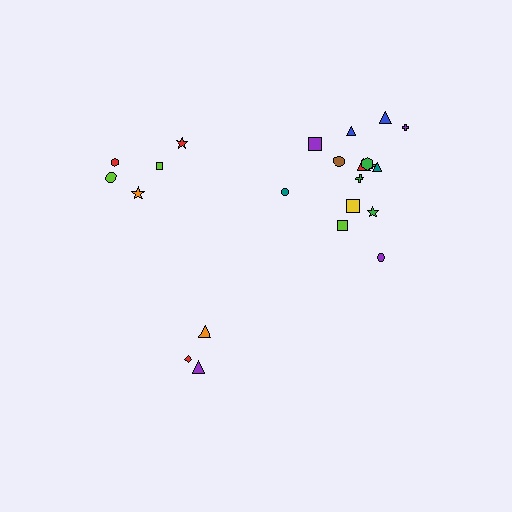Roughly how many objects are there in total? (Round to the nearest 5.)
Roughly 25 objects in total.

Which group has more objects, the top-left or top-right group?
The top-right group.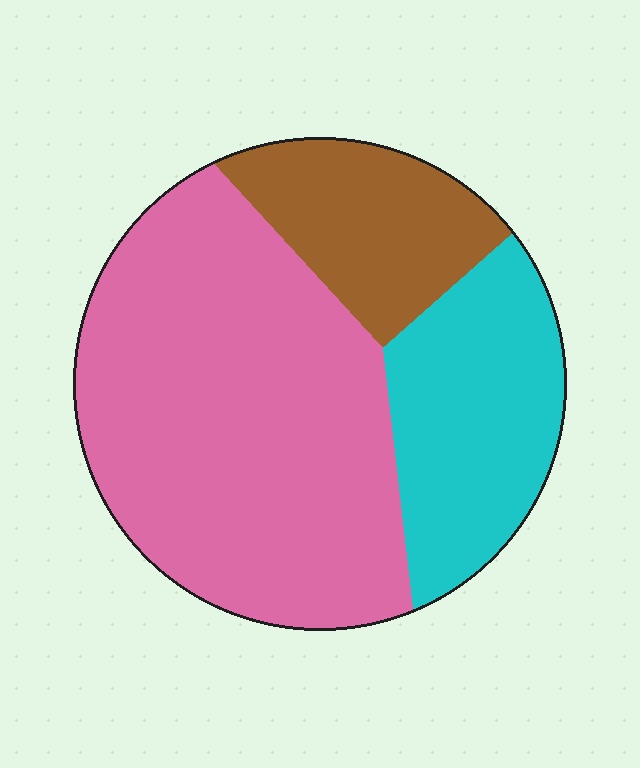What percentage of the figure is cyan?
Cyan covers 24% of the figure.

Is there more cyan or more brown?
Cyan.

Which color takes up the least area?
Brown, at roughly 20%.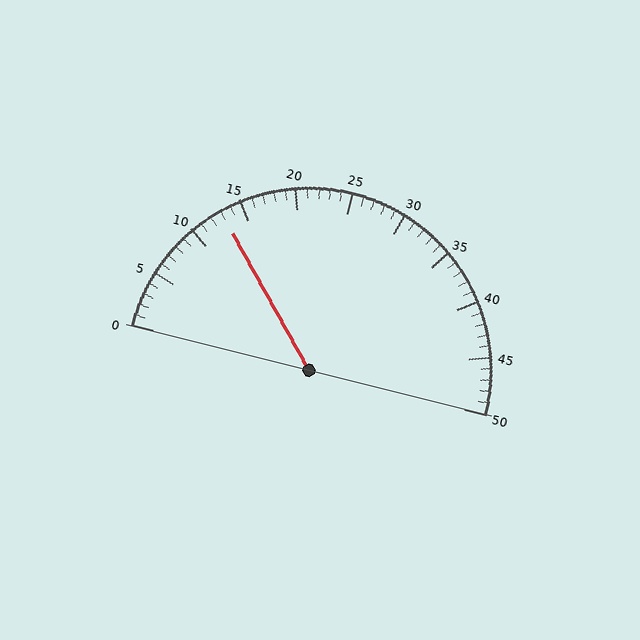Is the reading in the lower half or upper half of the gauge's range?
The reading is in the lower half of the range (0 to 50).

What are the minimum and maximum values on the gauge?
The gauge ranges from 0 to 50.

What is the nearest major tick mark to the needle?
The nearest major tick mark is 15.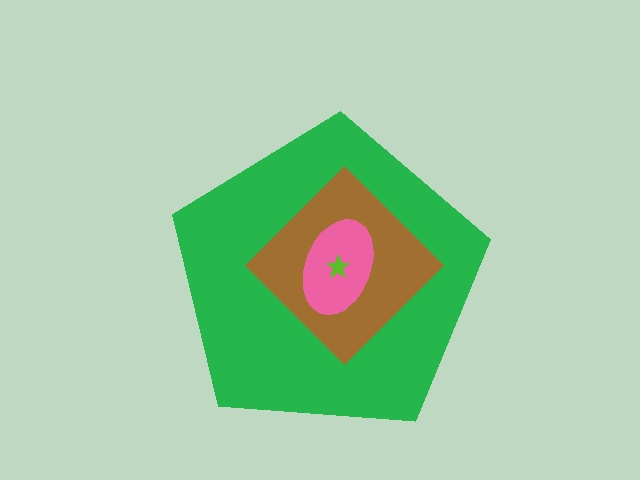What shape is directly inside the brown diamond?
The pink ellipse.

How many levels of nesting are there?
4.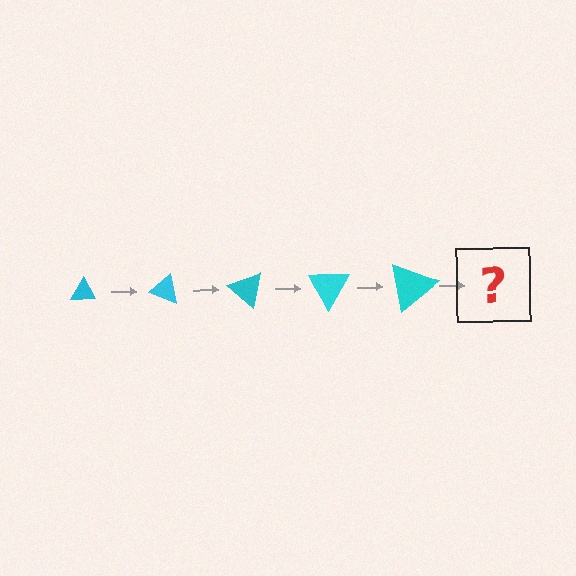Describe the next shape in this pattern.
It should be a triangle, larger than the previous one and rotated 100 degrees from the start.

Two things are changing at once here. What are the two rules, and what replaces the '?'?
The two rules are that the triangle grows larger each step and it rotates 20 degrees each step. The '?' should be a triangle, larger than the previous one and rotated 100 degrees from the start.